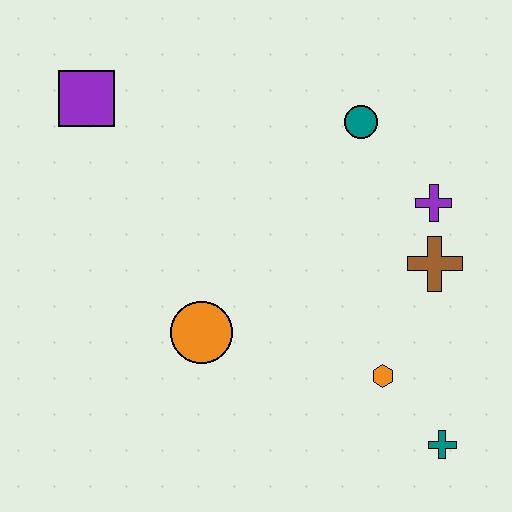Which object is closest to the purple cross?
The brown cross is closest to the purple cross.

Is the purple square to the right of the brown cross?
No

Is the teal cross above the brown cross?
No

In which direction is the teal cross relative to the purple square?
The teal cross is to the right of the purple square.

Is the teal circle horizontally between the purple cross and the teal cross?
No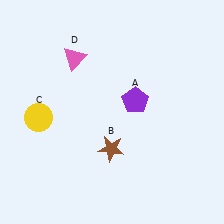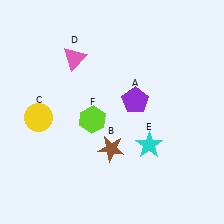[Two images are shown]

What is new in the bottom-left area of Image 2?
A lime hexagon (F) was added in the bottom-left area of Image 2.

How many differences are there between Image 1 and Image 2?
There are 2 differences between the two images.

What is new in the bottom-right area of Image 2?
A cyan star (E) was added in the bottom-right area of Image 2.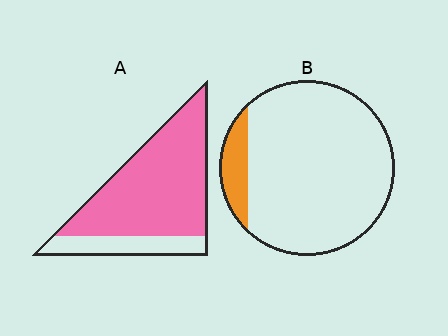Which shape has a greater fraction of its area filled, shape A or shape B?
Shape A.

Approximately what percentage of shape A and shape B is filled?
A is approximately 80% and B is approximately 10%.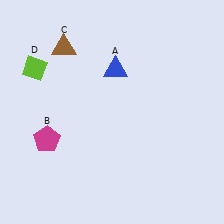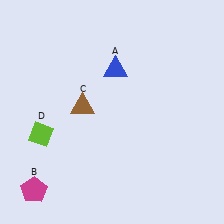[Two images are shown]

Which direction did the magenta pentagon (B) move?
The magenta pentagon (B) moved down.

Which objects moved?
The objects that moved are: the magenta pentagon (B), the brown triangle (C), the lime diamond (D).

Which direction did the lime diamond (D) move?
The lime diamond (D) moved down.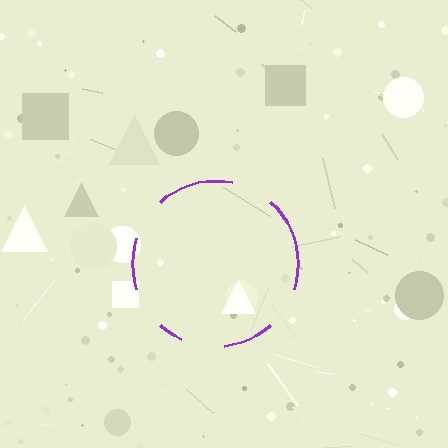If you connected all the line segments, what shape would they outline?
They would outline a circle.